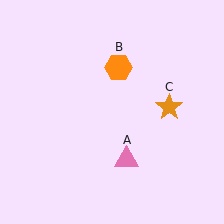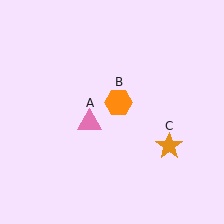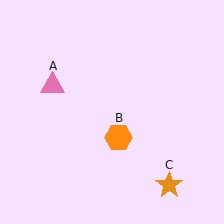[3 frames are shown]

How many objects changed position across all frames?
3 objects changed position: pink triangle (object A), orange hexagon (object B), orange star (object C).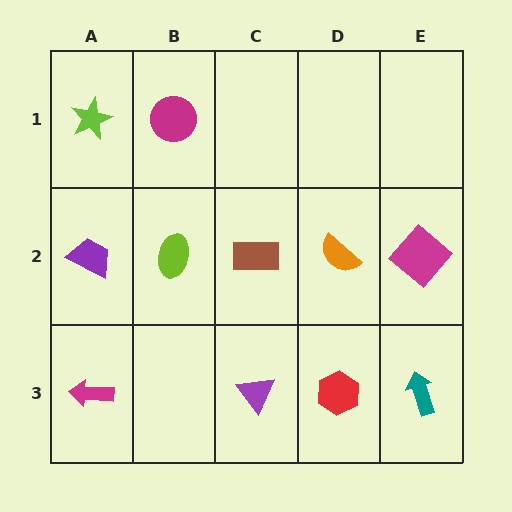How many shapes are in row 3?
4 shapes.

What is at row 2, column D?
An orange semicircle.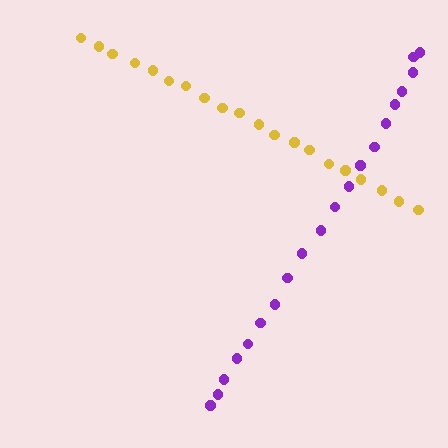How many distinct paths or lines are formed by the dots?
There are 2 distinct paths.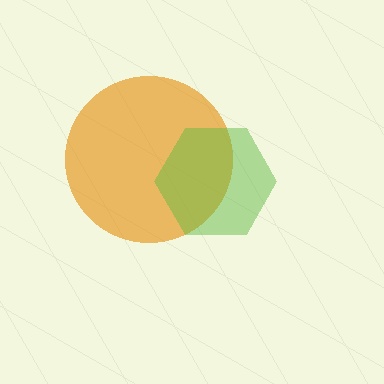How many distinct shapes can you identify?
There are 2 distinct shapes: an orange circle, a lime hexagon.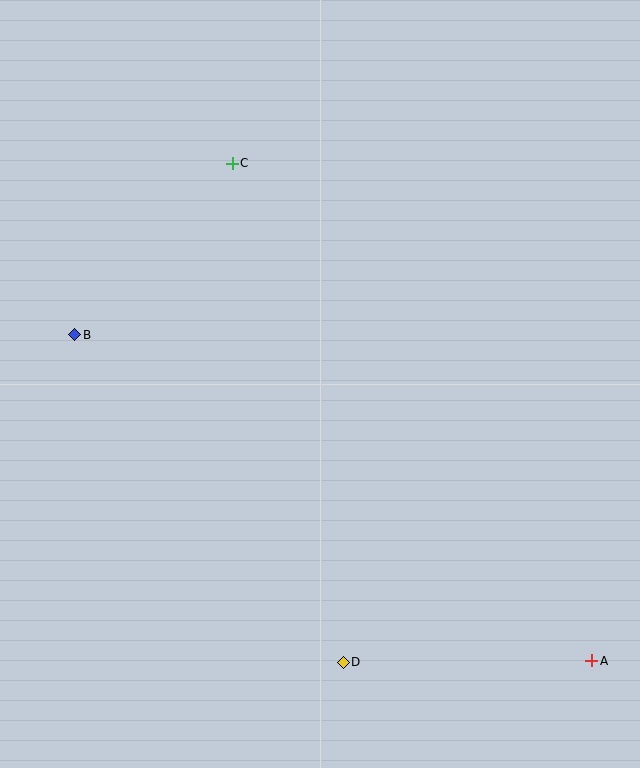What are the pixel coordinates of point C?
Point C is at (232, 163).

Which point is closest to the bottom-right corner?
Point A is closest to the bottom-right corner.